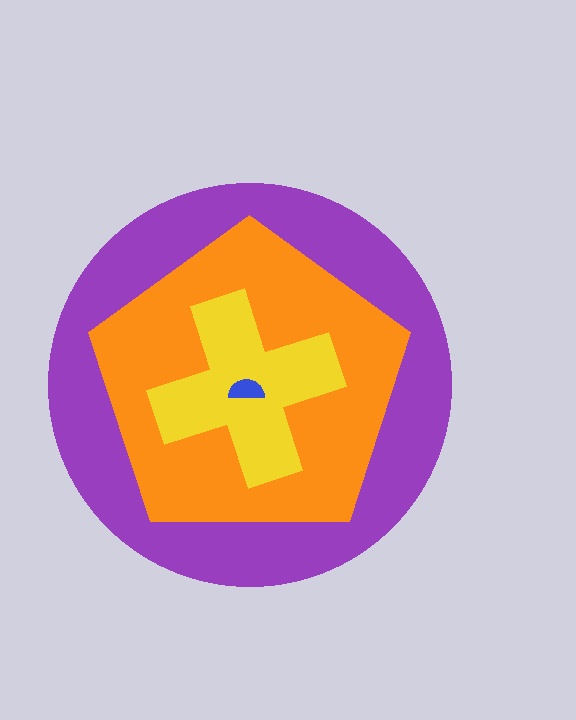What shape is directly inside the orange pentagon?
The yellow cross.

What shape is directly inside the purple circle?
The orange pentagon.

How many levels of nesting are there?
4.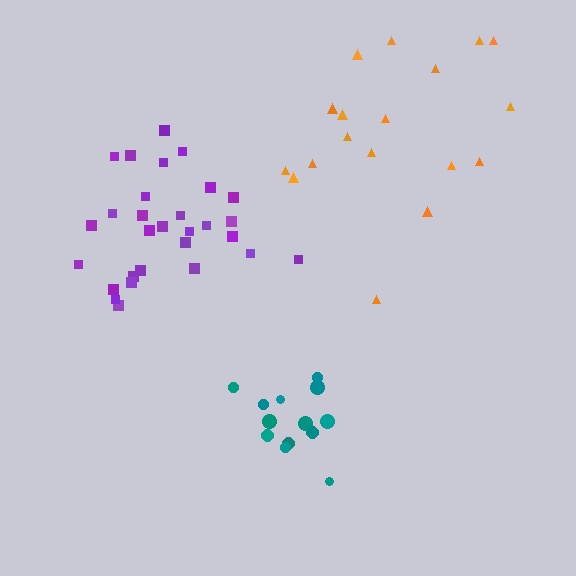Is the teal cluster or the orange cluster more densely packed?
Teal.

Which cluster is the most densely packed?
Teal.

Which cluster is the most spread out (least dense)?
Orange.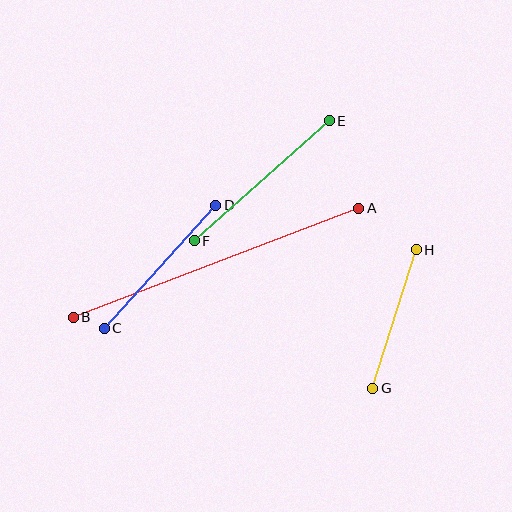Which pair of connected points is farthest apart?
Points A and B are farthest apart.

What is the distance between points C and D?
The distance is approximately 166 pixels.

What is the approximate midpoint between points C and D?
The midpoint is at approximately (160, 267) pixels.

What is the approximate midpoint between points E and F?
The midpoint is at approximately (262, 181) pixels.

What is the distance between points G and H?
The distance is approximately 145 pixels.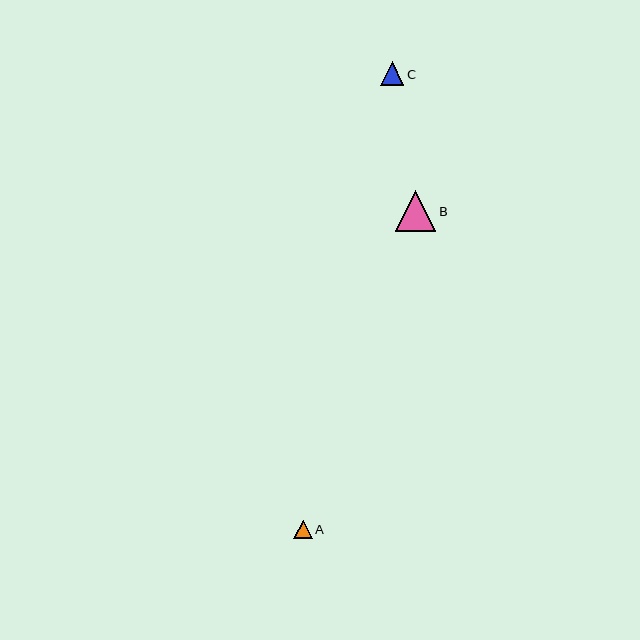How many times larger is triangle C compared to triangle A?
Triangle C is approximately 1.3 times the size of triangle A.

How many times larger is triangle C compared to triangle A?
Triangle C is approximately 1.3 times the size of triangle A.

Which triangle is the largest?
Triangle B is the largest with a size of approximately 40 pixels.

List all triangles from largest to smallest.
From largest to smallest: B, C, A.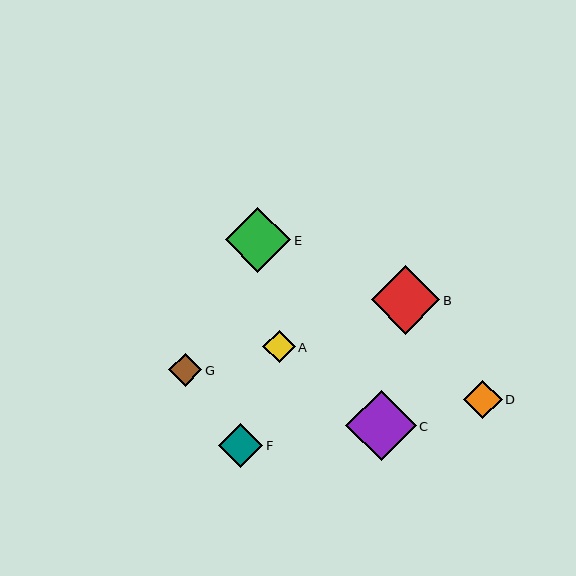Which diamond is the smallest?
Diamond A is the smallest with a size of approximately 32 pixels.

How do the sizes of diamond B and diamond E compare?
Diamond B and diamond E are approximately the same size.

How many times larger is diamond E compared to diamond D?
Diamond E is approximately 1.7 times the size of diamond D.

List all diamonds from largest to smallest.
From largest to smallest: C, B, E, F, D, G, A.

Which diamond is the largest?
Diamond C is the largest with a size of approximately 70 pixels.